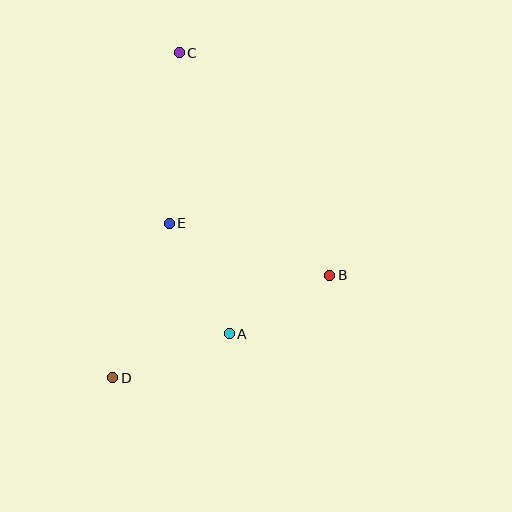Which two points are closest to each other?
Points A and B are closest to each other.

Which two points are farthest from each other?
Points C and D are farthest from each other.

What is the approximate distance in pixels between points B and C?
The distance between B and C is approximately 269 pixels.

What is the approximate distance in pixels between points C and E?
The distance between C and E is approximately 171 pixels.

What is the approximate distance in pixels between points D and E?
The distance between D and E is approximately 165 pixels.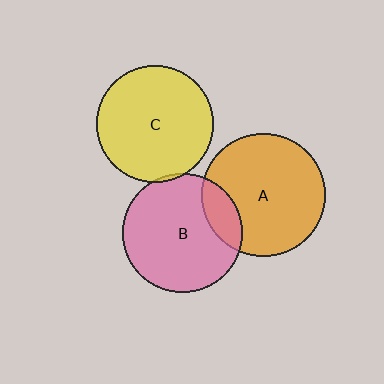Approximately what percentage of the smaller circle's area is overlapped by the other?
Approximately 15%.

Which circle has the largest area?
Circle A (orange).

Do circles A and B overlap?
Yes.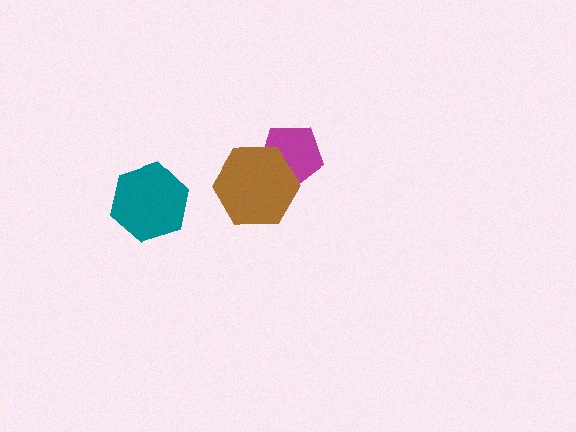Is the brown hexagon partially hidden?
No, no other shape covers it.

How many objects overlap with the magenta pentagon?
1 object overlaps with the magenta pentagon.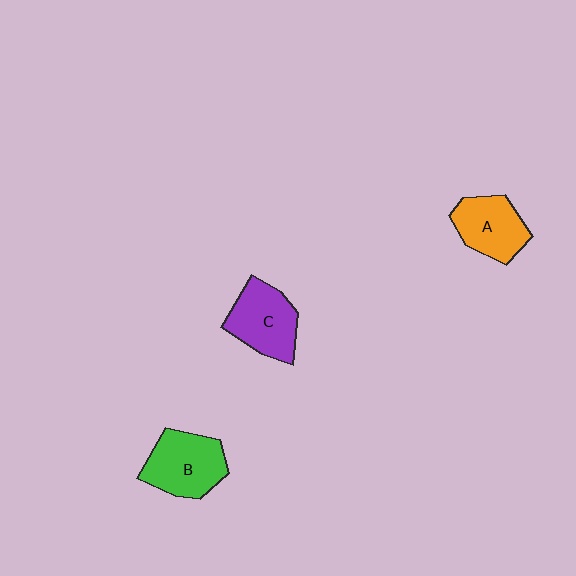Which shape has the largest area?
Shape B (green).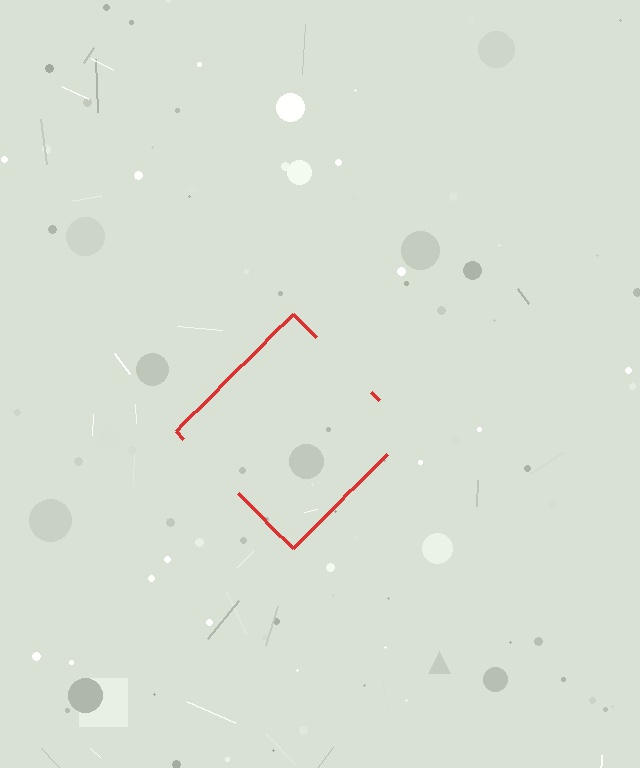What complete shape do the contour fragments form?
The contour fragments form a diamond.